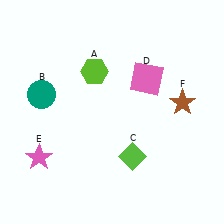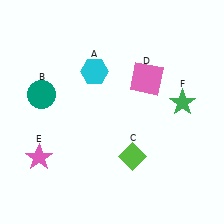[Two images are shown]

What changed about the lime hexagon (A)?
In Image 1, A is lime. In Image 2, it changed to cyan.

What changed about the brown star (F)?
In Image 1, F is brown. In Image 2, it changed to green.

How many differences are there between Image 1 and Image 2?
There are 2 differences between the two images.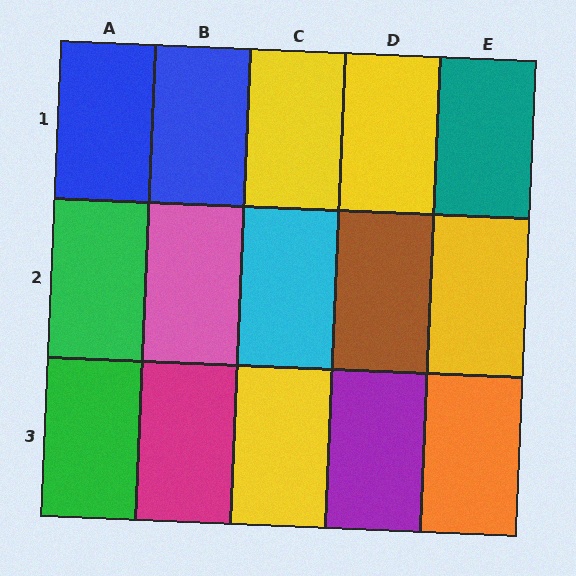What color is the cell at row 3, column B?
Magenta.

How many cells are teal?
1 cell is teal.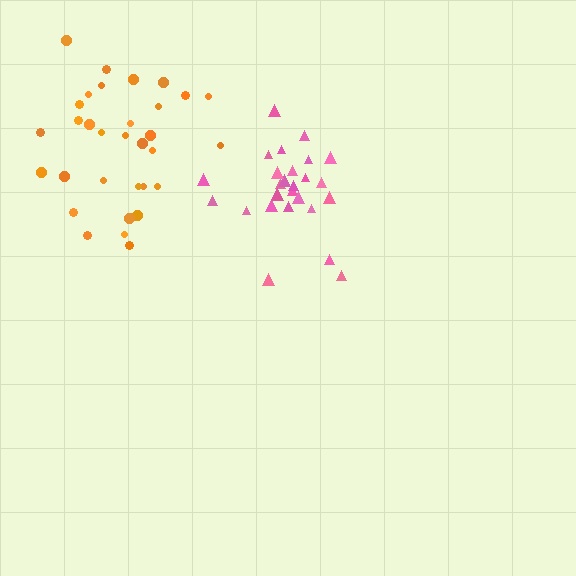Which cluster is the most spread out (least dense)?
Orange.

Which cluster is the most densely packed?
Pink.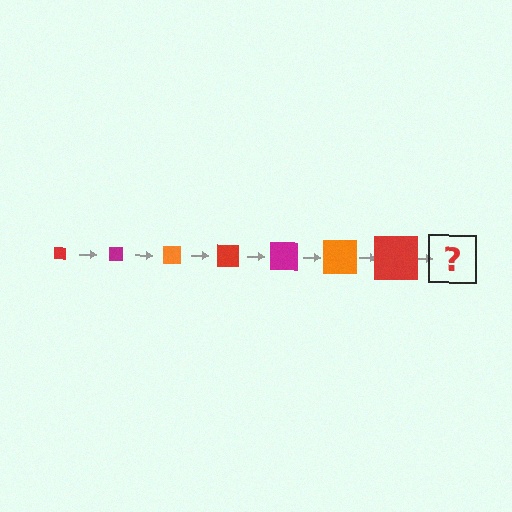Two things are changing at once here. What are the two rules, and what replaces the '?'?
The two rules are that the square grows larger each step and the color cycles through red, magenta, and orange. The '?' should be a magenta square, larger than the previous one.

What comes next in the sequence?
The next element should be a magenta square, larger than the previous one.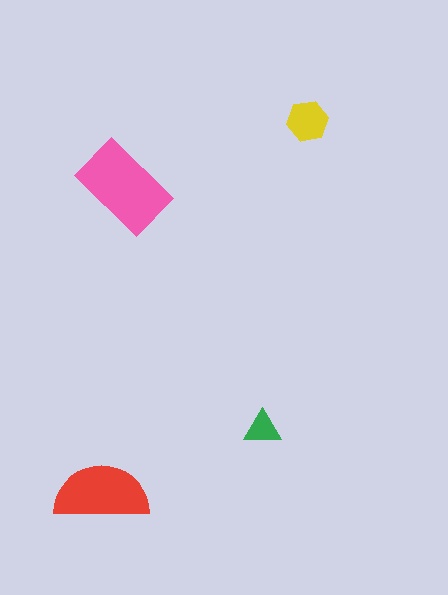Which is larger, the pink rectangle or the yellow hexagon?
The pink rectangle.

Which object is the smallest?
The green triangle.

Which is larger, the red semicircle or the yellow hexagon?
The red semicircle.